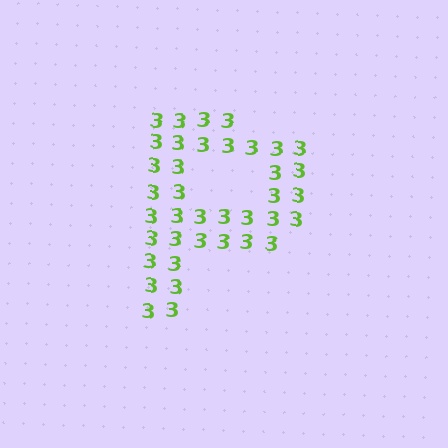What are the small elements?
The small elements are digit 3's.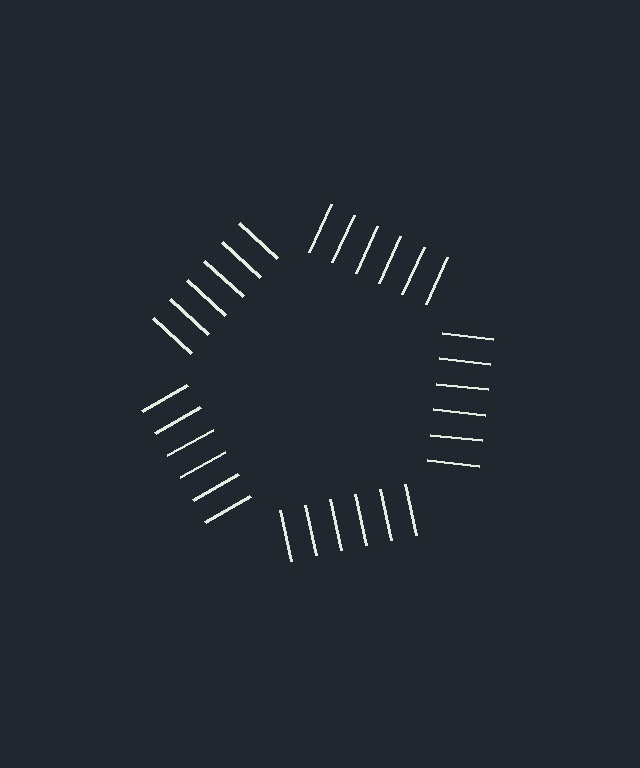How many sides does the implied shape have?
5 sides — the line-ends trace a pentagon.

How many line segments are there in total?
30 — 6 along each of the 5 edges.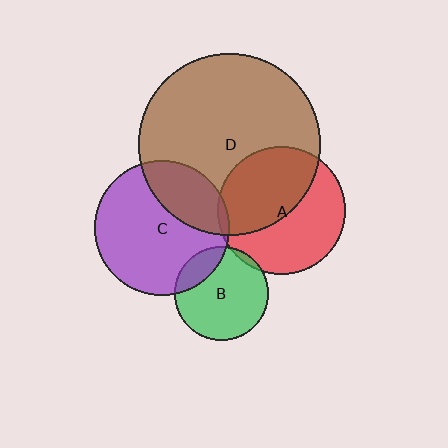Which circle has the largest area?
Circle D (brown).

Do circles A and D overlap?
Yes.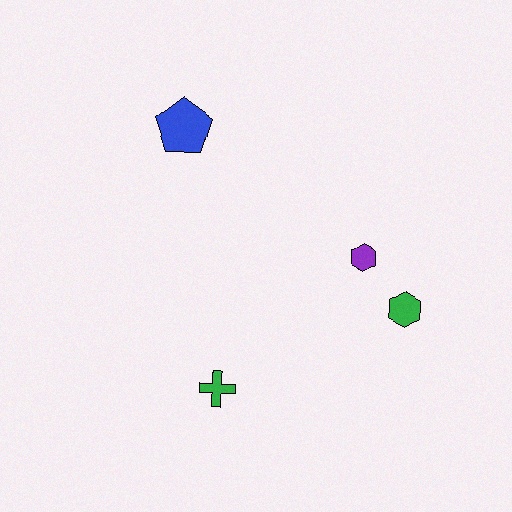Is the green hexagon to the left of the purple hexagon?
No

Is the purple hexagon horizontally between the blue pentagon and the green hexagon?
Yes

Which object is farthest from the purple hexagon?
The blue pentagon is farthest from the purple hexagon.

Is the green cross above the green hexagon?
No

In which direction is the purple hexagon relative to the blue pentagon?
The purple hexagon is to the right of the blue pentagon.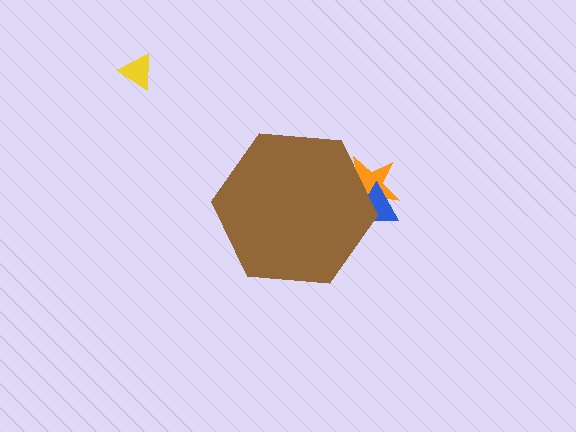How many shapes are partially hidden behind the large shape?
2 shapes are partially hidden.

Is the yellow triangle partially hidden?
No, the yellow triangle is fully visible.